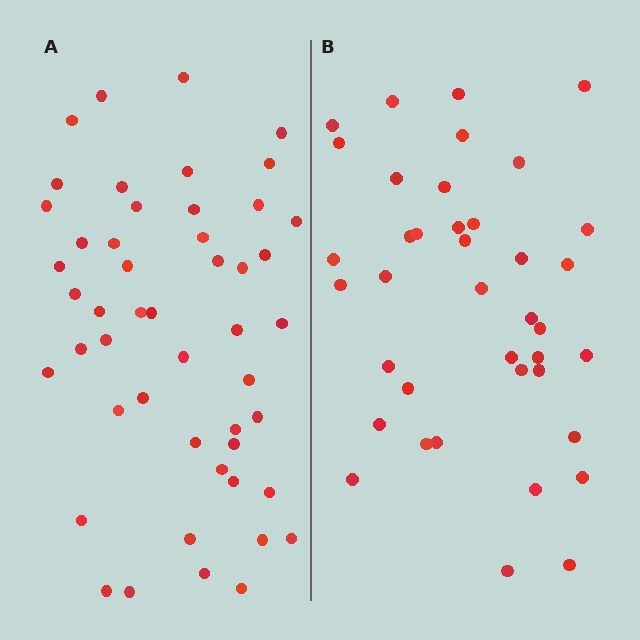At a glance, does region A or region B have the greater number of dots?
Region A (the left region) has more dots.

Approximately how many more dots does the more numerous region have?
Region A has roughly 10 or so more dots than region B.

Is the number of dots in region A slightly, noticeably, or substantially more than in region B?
Region A has noticeably more, but not dramatically so. The ratio is roughly 1.3 to 1.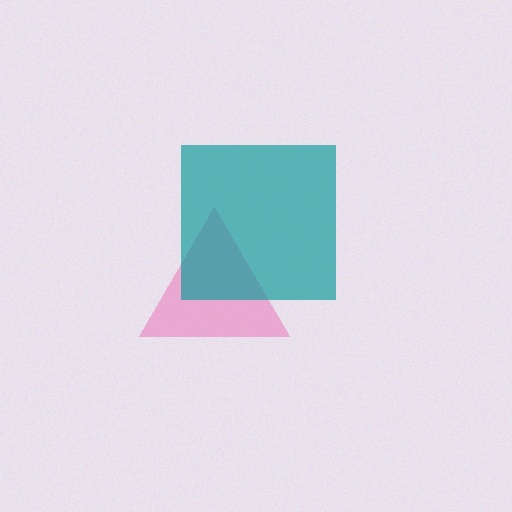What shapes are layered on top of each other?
The layered shapes are: a pink triangle, a teal square.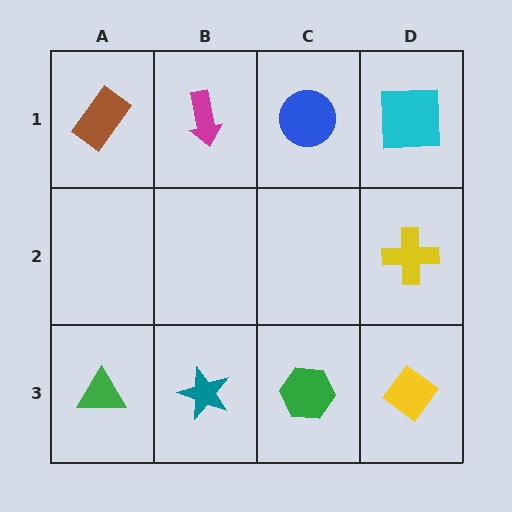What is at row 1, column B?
A magenta arrow.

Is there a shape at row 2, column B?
No, that cell is empty.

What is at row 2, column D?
A yellow cross.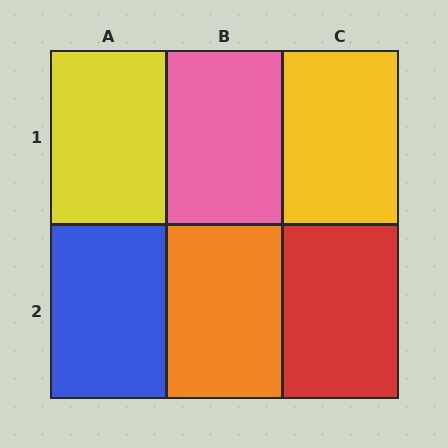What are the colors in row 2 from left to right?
Blue, orange, red.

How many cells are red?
1 cell is red.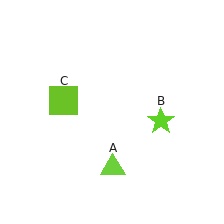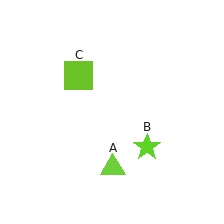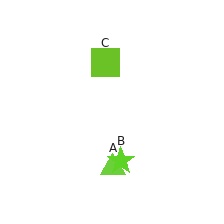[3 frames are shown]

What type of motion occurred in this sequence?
The lime star (object B), lime square (object C) rotated clockwise around the center of the scene.